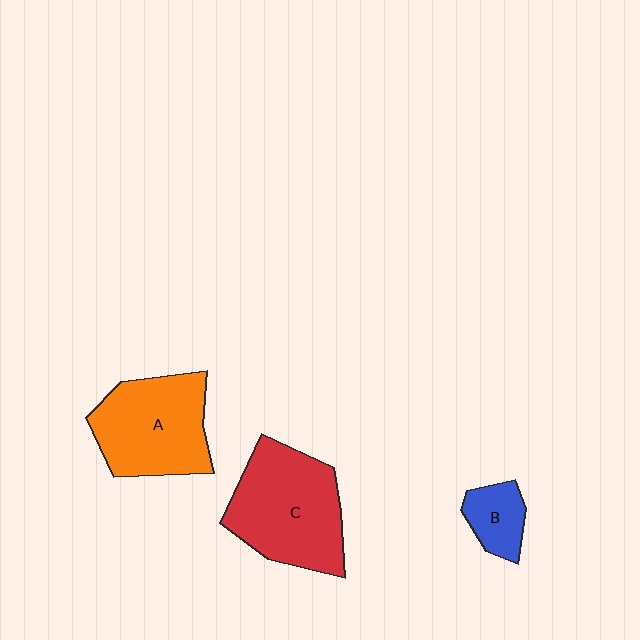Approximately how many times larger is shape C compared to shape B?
Approximately 3.1 times.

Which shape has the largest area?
Shape C (red).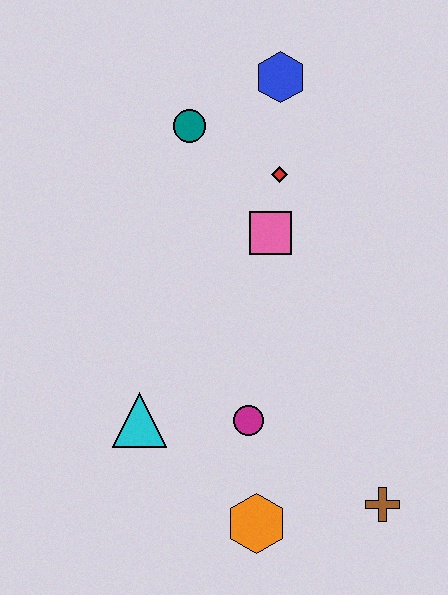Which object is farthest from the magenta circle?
The blue hexagon is farthest from the magenta circle.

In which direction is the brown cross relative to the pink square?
The brown cross is below the pink square.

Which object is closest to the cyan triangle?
The magenta circle is closest to the cyan triangle.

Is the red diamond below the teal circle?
Yes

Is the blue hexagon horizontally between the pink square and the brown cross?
Yes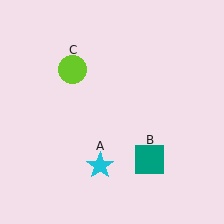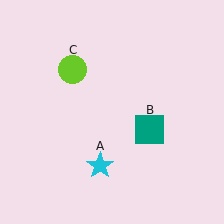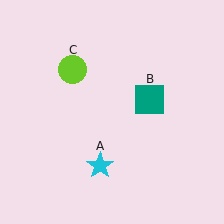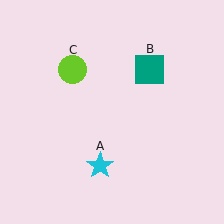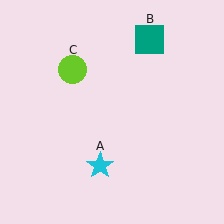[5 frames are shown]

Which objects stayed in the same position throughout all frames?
Cyan star (object A) and lime circle (object C) remained stationary.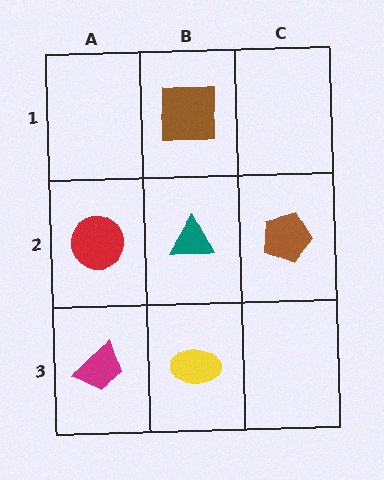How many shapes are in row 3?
2 shapes.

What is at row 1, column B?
A brown square.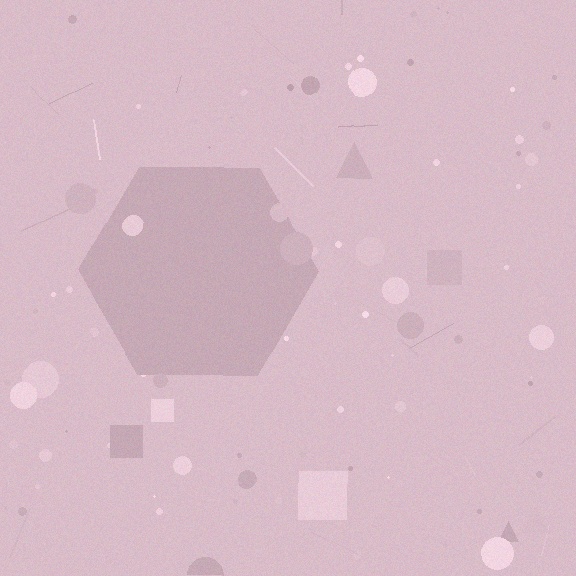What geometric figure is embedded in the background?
A hexagon is embedded in the background.